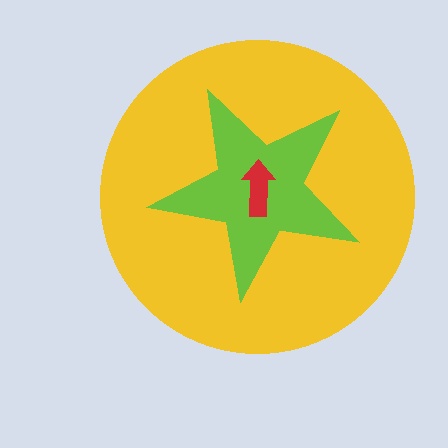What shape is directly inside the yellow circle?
The lime star.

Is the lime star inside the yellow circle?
Yes.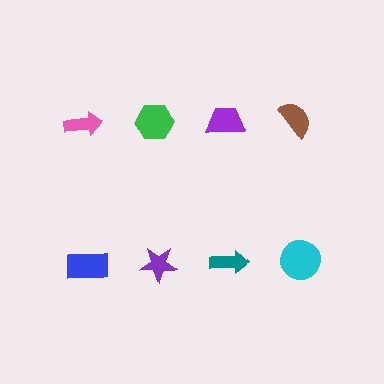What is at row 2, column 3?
A teal arrow.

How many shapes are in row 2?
4 shapes.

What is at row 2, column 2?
A purple star.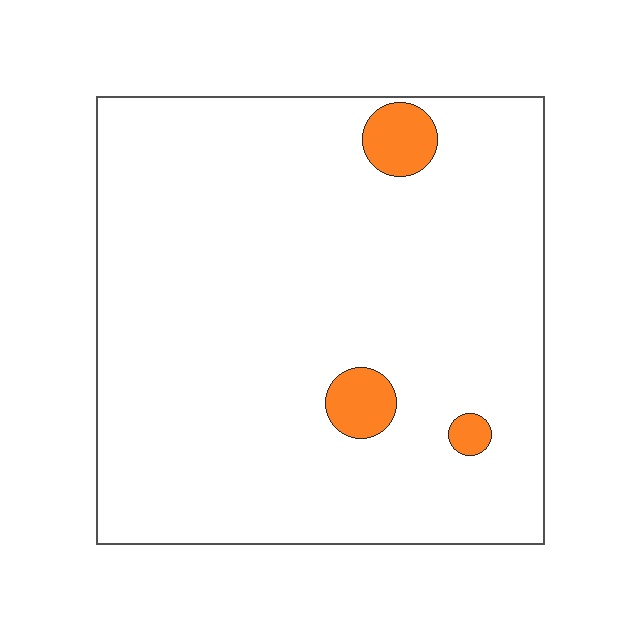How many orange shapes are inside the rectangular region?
3.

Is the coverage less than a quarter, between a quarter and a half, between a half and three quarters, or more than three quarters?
Less than a quarter.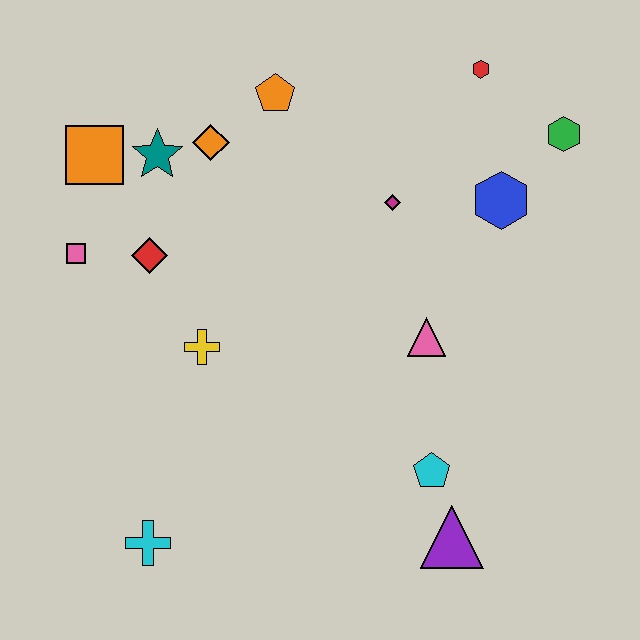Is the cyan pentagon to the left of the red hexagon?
Yes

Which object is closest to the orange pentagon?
The orange diamond is closest to the orange pentagon.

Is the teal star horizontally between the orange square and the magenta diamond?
Yes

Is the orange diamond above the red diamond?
Yes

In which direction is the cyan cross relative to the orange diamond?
The cyan cross is below the orange diamond.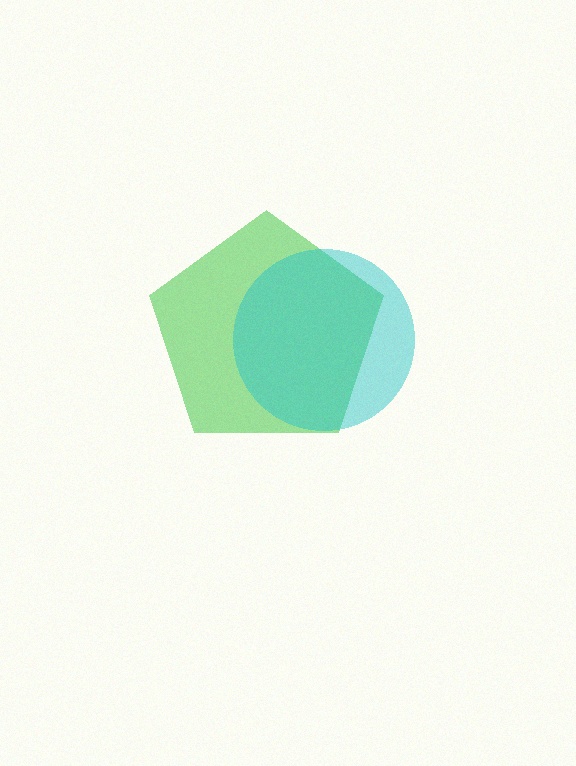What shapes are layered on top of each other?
The layered shapes are: a green pentagon, a cyan circle.